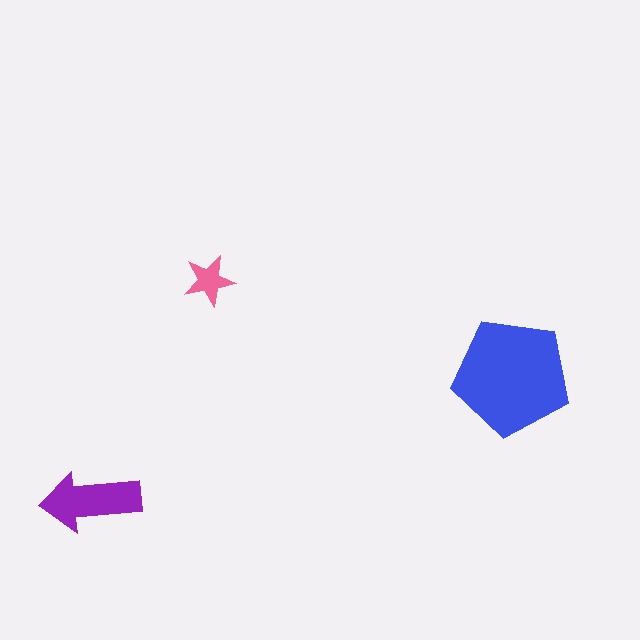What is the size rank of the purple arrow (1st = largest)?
2nd.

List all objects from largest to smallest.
The blue pentagon, the purple arrow, the pink star.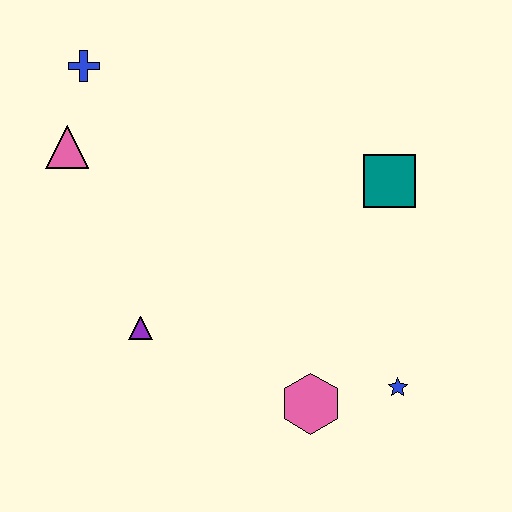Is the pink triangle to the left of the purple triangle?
Yes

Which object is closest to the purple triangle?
The pink hexagon is closest to the purple triangle.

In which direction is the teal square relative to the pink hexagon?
The teal square is above the pink hexagon.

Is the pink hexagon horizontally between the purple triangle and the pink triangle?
No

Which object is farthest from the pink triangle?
The blue star is farthest from the pink triangle.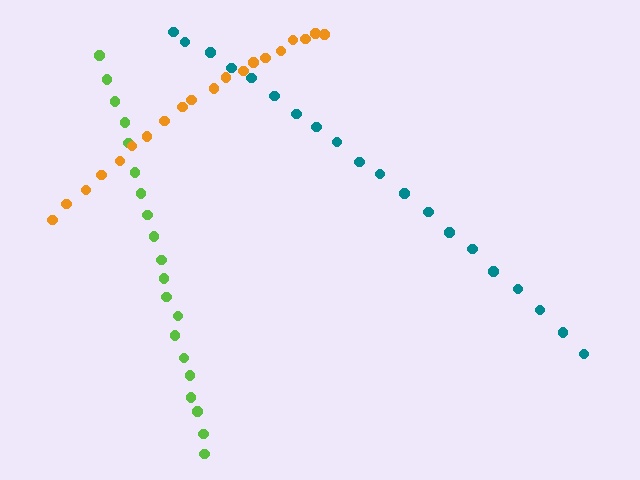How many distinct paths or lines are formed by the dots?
There are 3 distinct paths.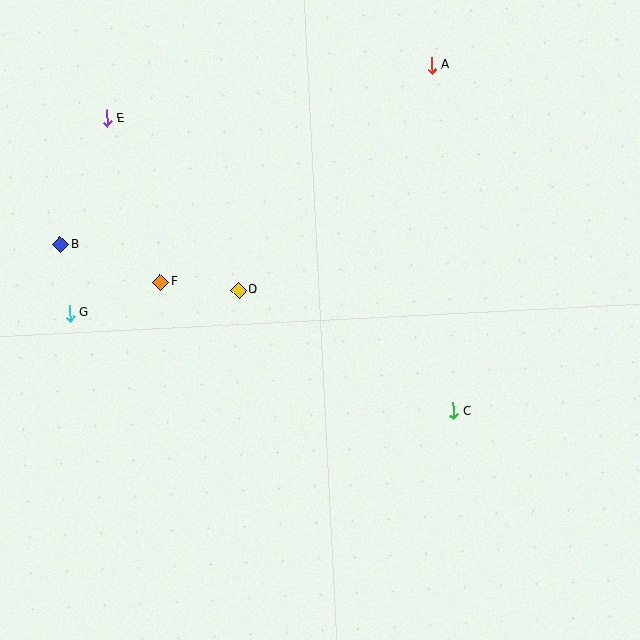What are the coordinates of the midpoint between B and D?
The midpoint between B and D is at (150, 268).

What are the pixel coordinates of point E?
Point E is at (107, 118).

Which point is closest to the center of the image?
Point D at (239, 290) is closest to the center.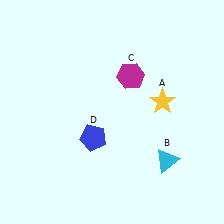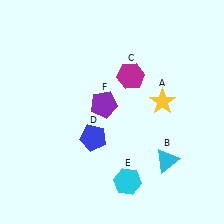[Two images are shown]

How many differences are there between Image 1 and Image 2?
There are 2 differences between the two images.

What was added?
A cyan hexagon (E), a purple pentagon (F) were added in Image 2.